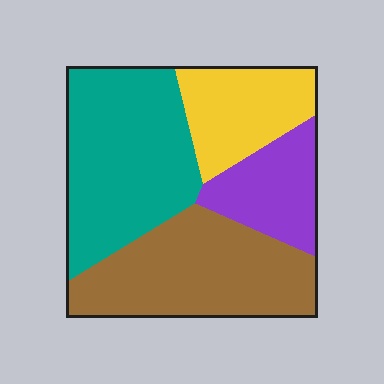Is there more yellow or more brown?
Brown.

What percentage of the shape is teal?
Teal covers about 35% of the shape.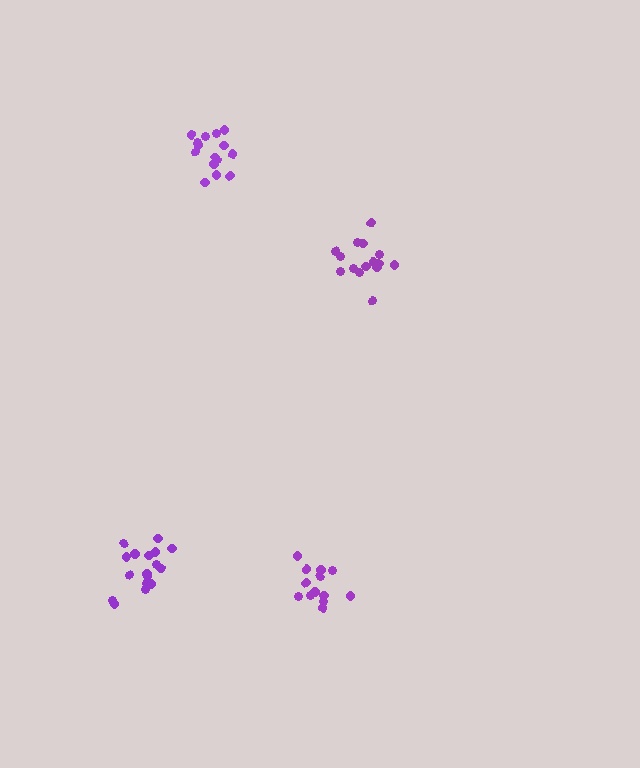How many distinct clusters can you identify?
There are 4 distinct clusters.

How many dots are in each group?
Group 1: 18 dots, Group 2: 15 dots, Group 3: 13 dots, Group 4: 16 dots (62 total).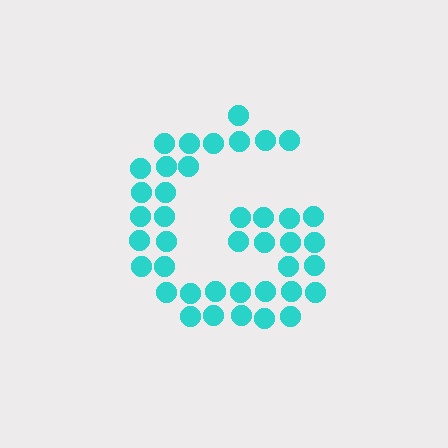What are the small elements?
The small elements are circles.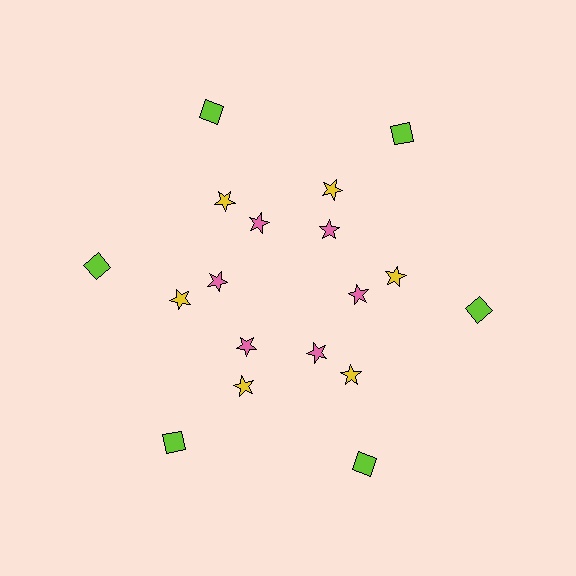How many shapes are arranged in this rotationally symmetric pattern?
There are 18 shapes, arranged in 6 groups of 3.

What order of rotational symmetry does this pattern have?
This pattern has 6-fold rotational symmetry.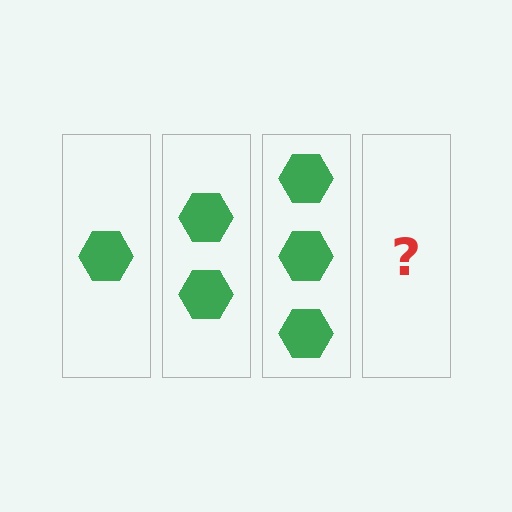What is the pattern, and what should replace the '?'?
The pattern is that each step adds one more hexagon. The '?' should be 4 hexagons.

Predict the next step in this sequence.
The next step is 4 hexagons.